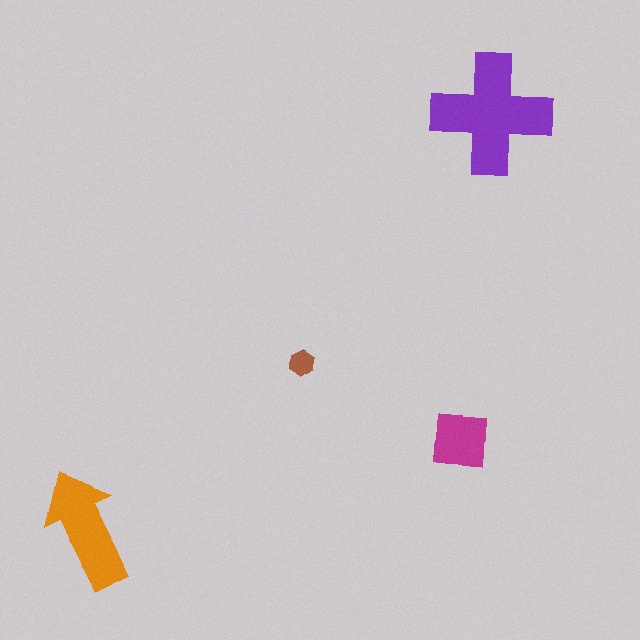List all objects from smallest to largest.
The brown hexagon, the magenta square, the orange arrow, the purple cross.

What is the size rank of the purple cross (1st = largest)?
1st.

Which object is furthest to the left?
The orange arrow is leftmost.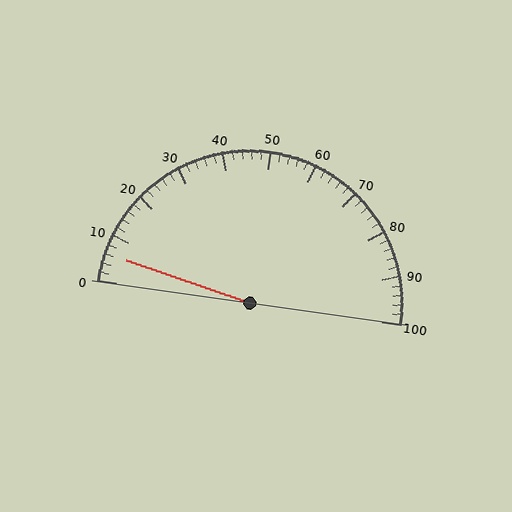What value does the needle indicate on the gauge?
The needle indicates approximately 6.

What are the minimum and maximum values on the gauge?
The gauge ranges from 0 to 100.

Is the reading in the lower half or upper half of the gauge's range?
The reading is in the lower half of the range (0 to 100).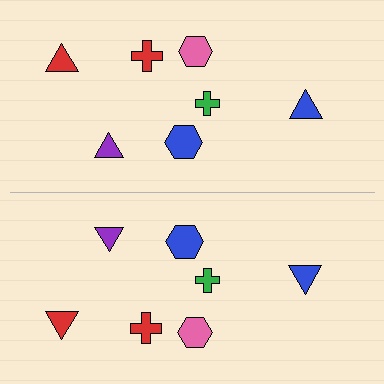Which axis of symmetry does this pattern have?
The pattern has a horizontal axis of symmetry running through the center of the image.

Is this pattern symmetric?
Yes, this pattern has bilateral (reflection) symmetry.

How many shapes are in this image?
There are 14 shapes in this image.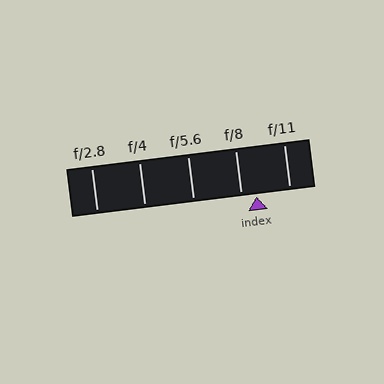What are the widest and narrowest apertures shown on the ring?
The widest aperture shown is f/2.8 and the narrowest is f/11.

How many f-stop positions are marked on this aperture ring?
There are 5 f-stop positions marked.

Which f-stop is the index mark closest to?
The index mark is closest to f/8.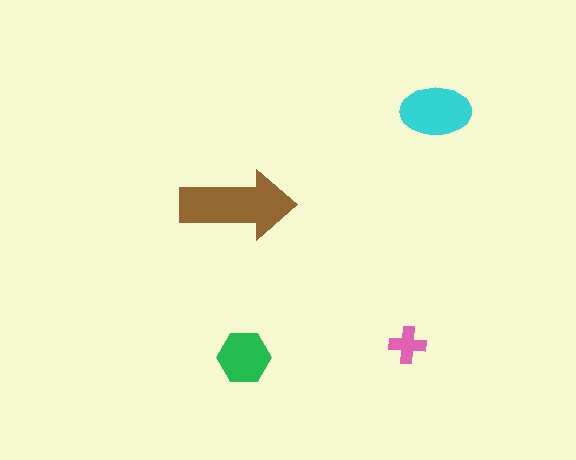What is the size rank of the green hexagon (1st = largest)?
3rd.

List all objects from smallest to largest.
The pink cross, the green hexagon, the cyan ellipse, the brown arrow.